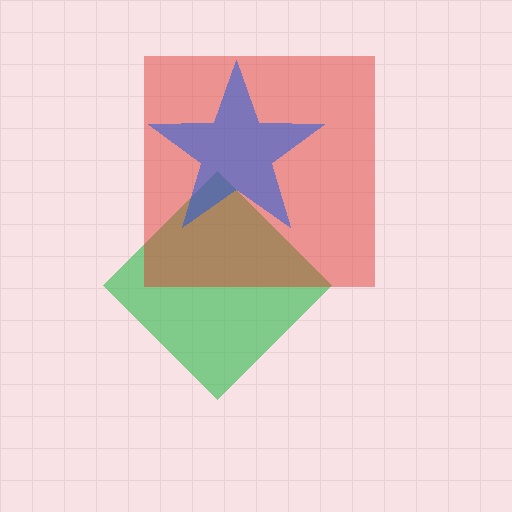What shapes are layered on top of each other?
The layered shapes are: a green diamond, a red square, a blue star.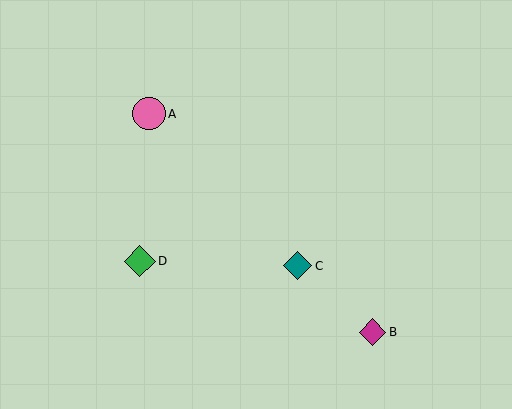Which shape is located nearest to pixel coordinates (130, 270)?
The green diamond (labeled D) at (140, 261) is nearest to that location.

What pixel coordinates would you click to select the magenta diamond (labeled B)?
Click at (372, 332) to select the magenta diamond B.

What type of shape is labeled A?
Shape A is a pink circle.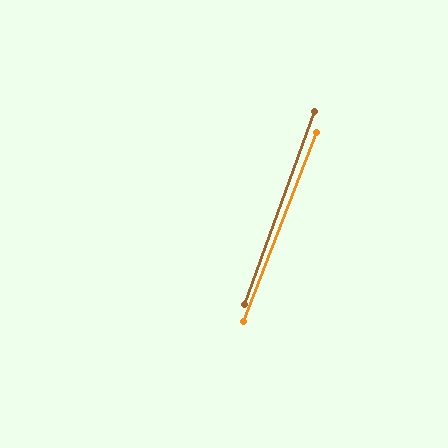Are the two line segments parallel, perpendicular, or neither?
Parallel — their directions differ by only 1.2°.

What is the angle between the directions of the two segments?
Approximately 1 degree.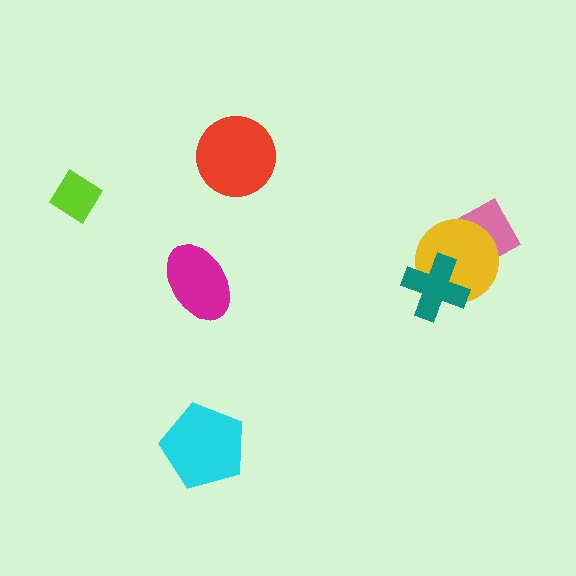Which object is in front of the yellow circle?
The teal cross is in front of the yellow circle.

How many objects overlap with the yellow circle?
2 objects overlap with the yellow circle.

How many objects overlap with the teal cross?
1 object overlaps with the teal cross.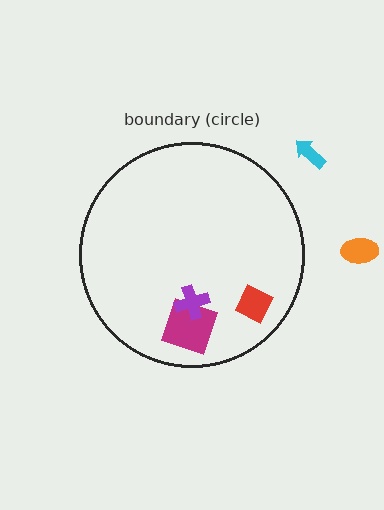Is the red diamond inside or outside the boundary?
Inside.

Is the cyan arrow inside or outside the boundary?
Outside.